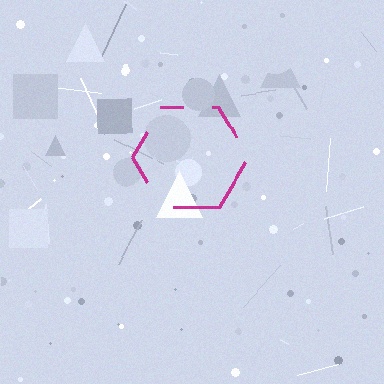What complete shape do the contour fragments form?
The contour fragments form a hexagon.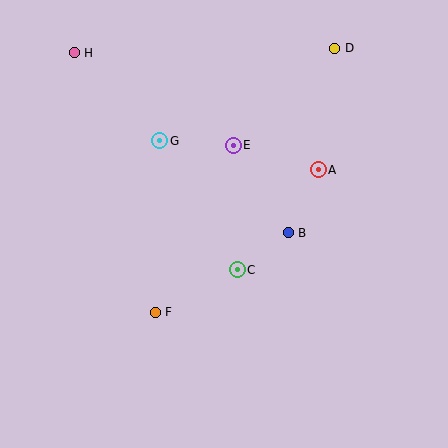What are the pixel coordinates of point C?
Point C is at (237, 270).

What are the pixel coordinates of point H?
Point H is at (74, 53).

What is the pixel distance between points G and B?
The distance between G and B is 158 pixels.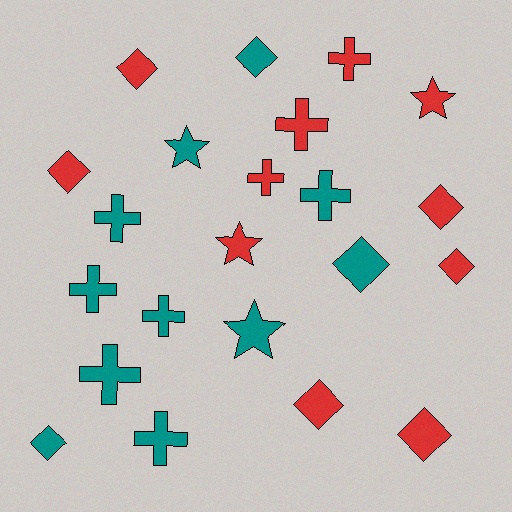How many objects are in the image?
There are 22 objects.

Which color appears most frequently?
Red, with 11 objects.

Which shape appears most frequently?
Diamond, with 9 objects.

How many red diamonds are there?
There are 6 red diamonds.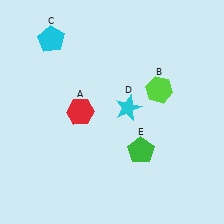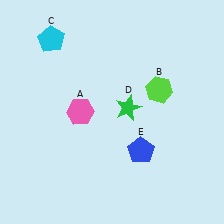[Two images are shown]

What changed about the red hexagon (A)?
In Image 1, A is red. In Image 2, it changed to pink.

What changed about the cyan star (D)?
In Image 1, D is cyan. In Image 2, it changed to green.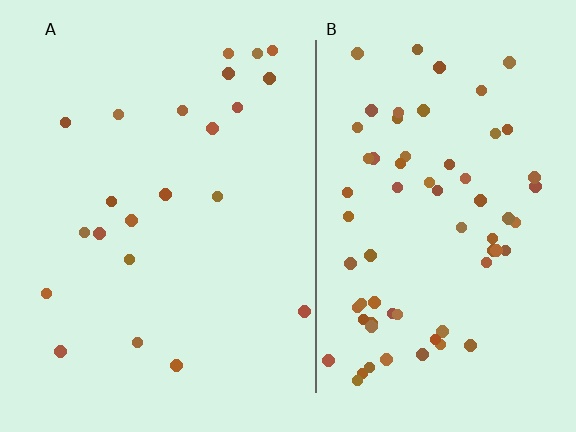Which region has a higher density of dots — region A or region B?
B (the right).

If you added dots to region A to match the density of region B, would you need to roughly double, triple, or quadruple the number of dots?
Approximately triple.